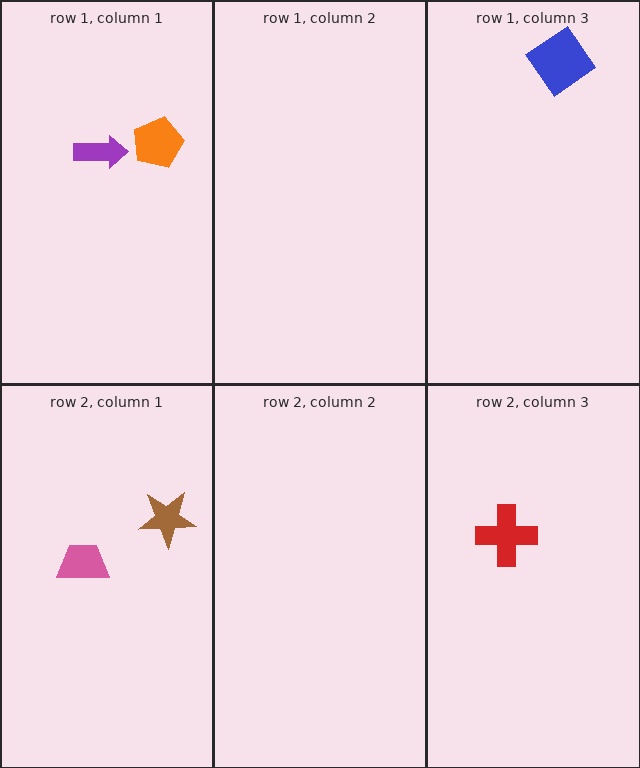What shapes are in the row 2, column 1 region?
The pink trapezoid, the brown star.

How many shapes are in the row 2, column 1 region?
2.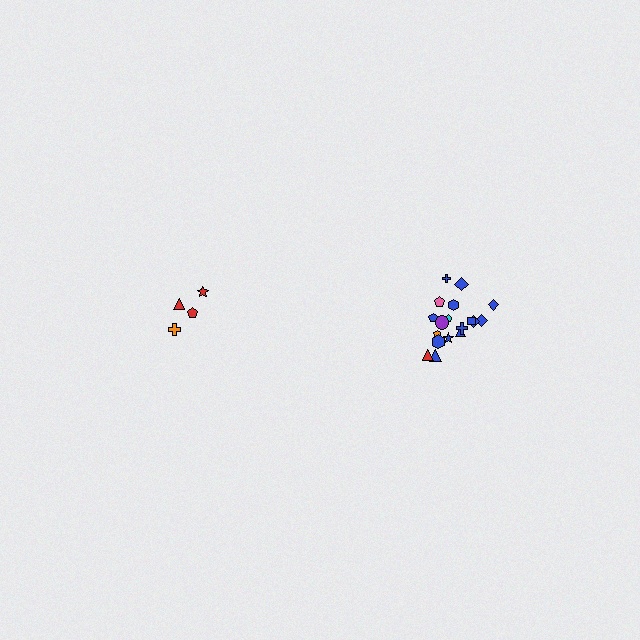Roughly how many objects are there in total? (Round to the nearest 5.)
Roughly 20 objects in total.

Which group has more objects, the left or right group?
The right group.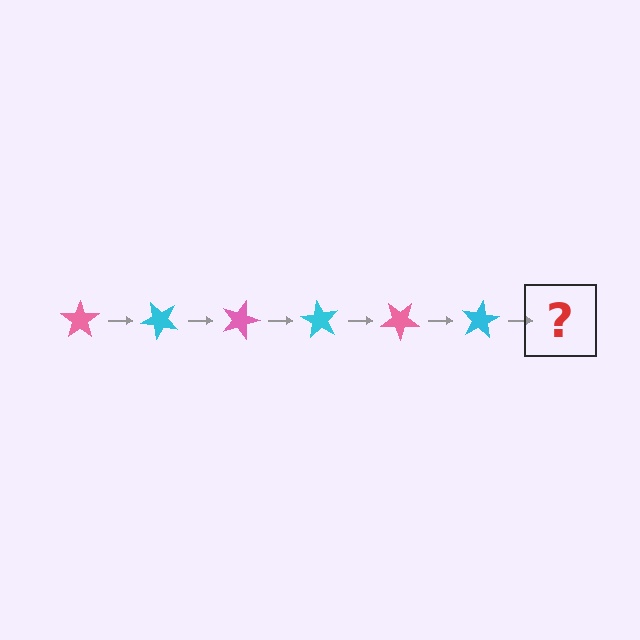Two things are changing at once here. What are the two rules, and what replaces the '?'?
The two rules are that it rotates 45 degrees each step and the color cycles through pink and cyan. The '?' should be a pink star, rotated 270 degrees from the start.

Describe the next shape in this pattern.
It should be a pink star, rotated 270 degrees from the start.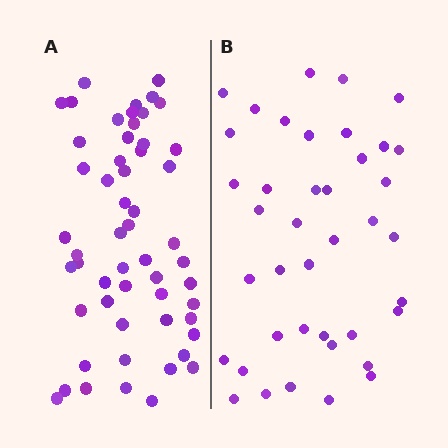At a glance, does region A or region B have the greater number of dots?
Region A (the left region) has more dots.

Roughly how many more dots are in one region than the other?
Region A has approximately 15 more dots than region B.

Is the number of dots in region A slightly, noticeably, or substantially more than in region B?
Region A has noticeably more, but not dramatically so. The ratio is roughly 1.4 to 1.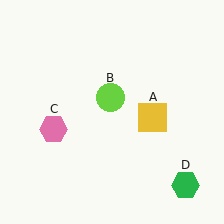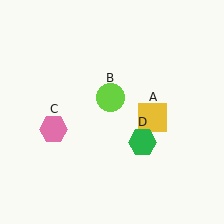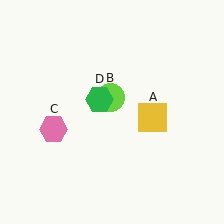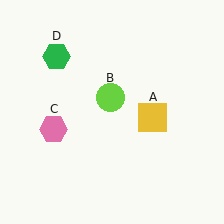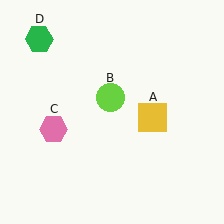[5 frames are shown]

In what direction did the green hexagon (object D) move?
The green hexagon (object D) moved up and to the left.